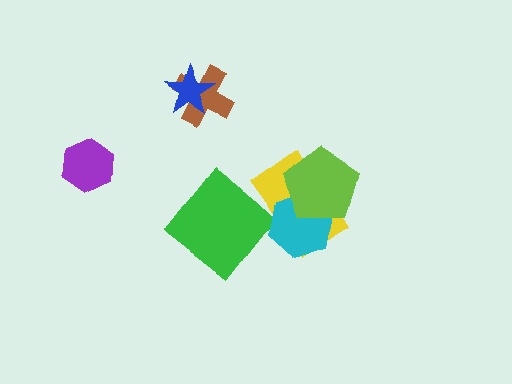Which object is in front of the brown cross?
The blue star is in front of the brown cross.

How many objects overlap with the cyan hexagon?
2 objects overlap with the cyan hexagon.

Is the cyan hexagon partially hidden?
Yes, it is partially covered by another shape.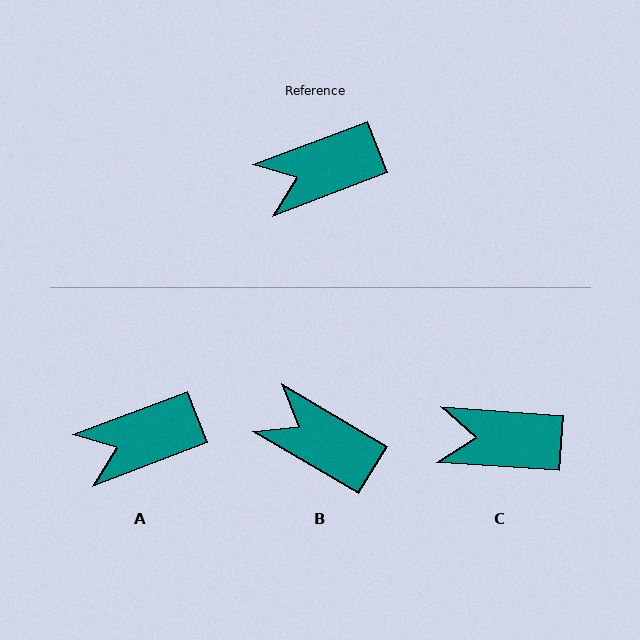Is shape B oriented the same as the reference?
No, it is off by about 51 degrees.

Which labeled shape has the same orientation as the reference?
A.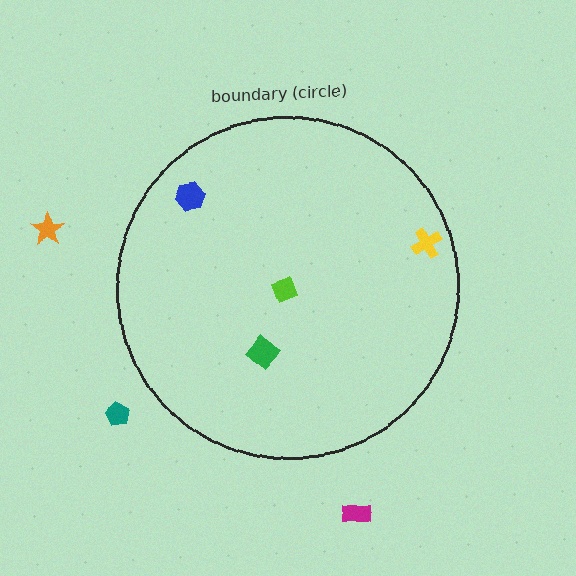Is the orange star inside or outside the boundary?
Outside.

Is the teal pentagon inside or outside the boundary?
Outside.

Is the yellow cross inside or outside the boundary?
Inside.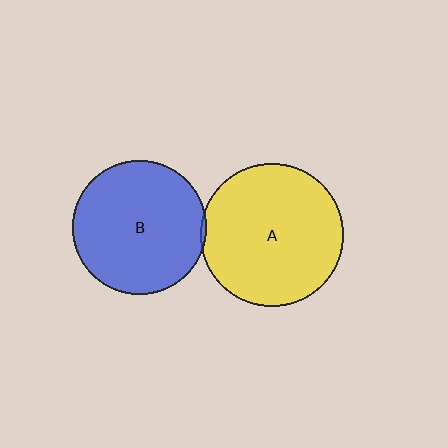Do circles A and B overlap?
Yes.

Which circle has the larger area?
Circle A (yellow).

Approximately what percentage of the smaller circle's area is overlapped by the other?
Approximately 5%.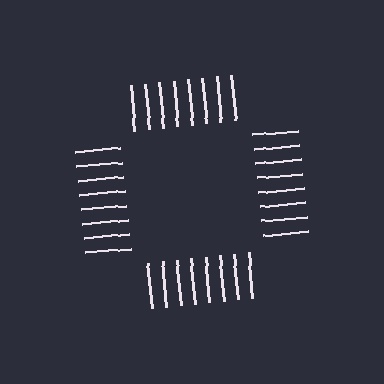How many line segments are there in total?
32 — 8 along each of the 4 edges.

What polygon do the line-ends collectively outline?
An illusory square — the line segments terminate on its edges but no continuous stroke is drawn.